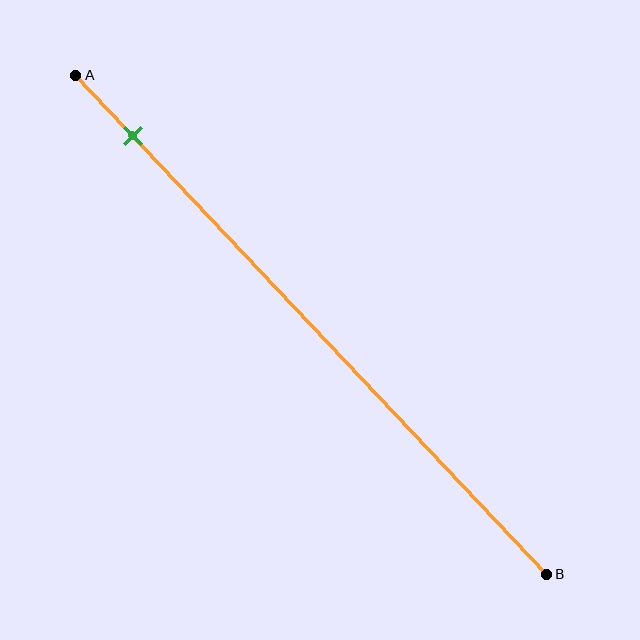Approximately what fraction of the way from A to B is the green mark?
The green mark is approximately 10% of the way from A to B.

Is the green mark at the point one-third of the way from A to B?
No, the mark is at about 10% from A, not at the 33% one-third point.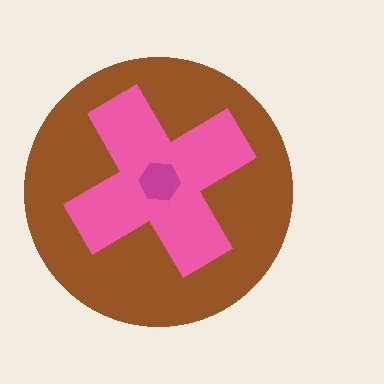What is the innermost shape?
The magenta hexagon.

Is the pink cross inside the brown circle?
Yes.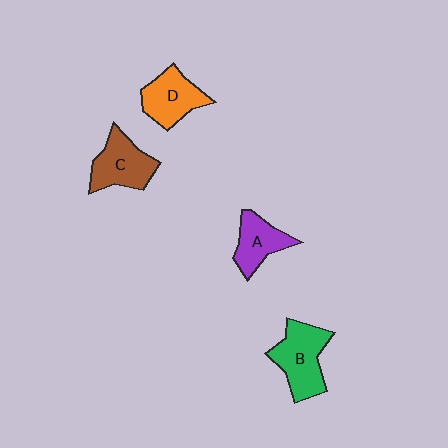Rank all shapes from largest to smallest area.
From largest to smallest: B (green), C (brown), D (orange), A (purple).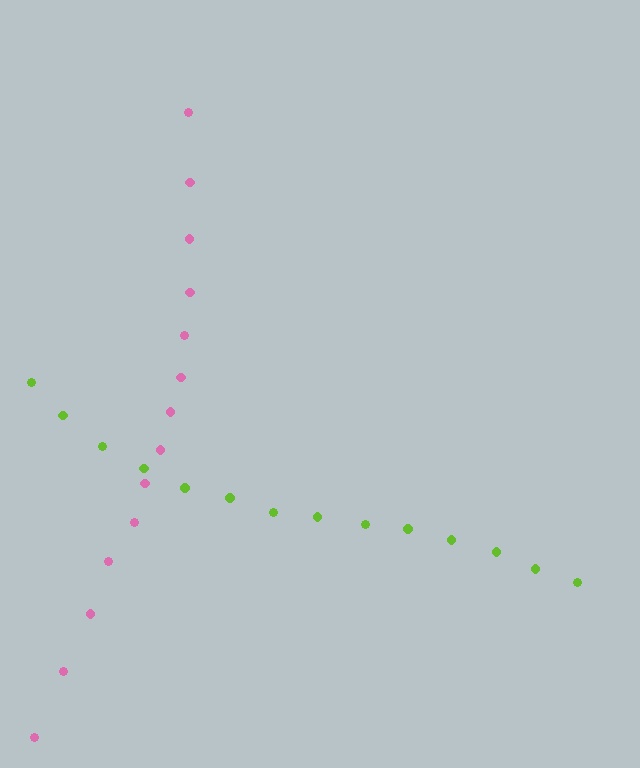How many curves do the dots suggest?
There are 2 distinct paths.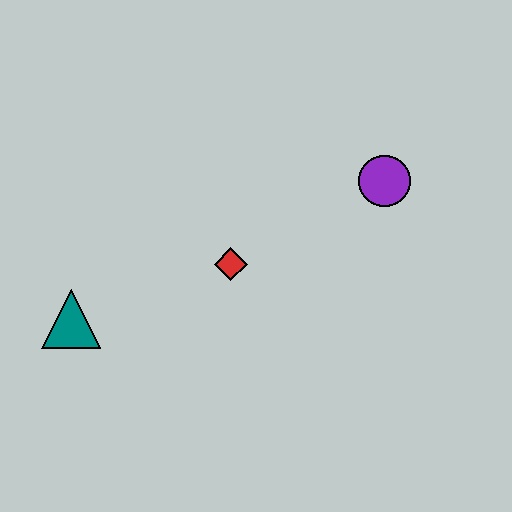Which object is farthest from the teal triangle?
The purple circle is farthest from the teal triangle.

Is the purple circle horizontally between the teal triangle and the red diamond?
No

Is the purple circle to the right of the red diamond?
Yes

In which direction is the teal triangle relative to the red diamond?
The teal triangle is to the left of the red diamond.